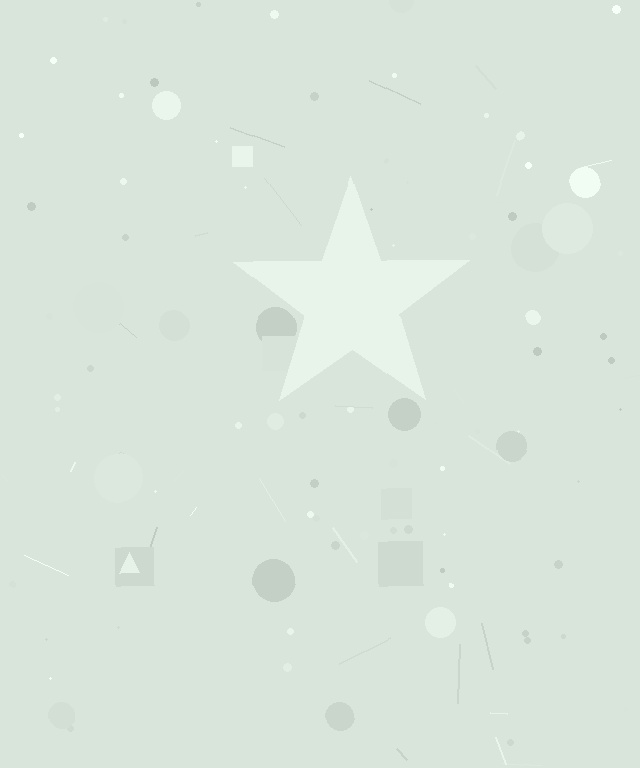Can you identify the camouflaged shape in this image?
The camouflaged shape is a star.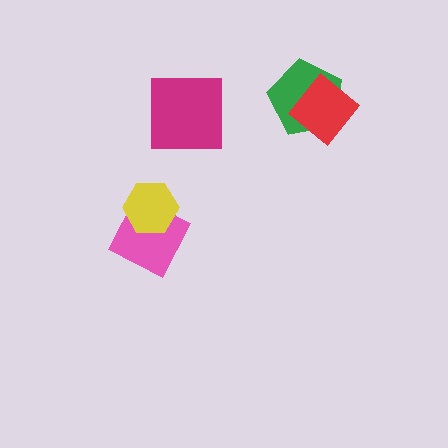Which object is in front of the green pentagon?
The red diamond is in front of the green pentagon.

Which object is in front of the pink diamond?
The yellow hexagon is in front of the pink diamond.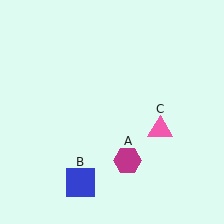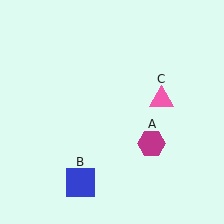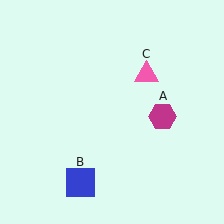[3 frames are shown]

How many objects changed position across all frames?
2 objects changed position: magenta hexagon (object A), pink triangle (object C).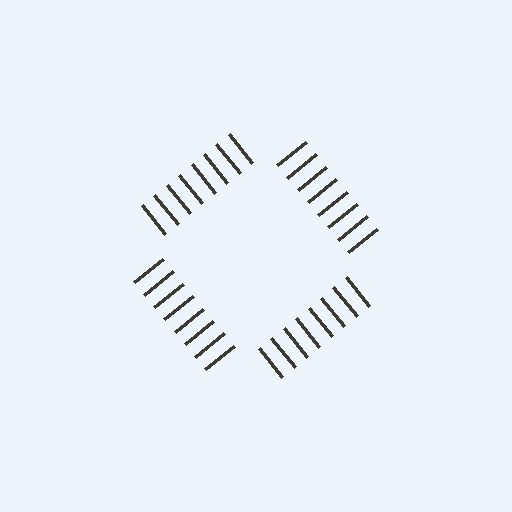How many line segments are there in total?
32 — 8 along each of the 4 edges.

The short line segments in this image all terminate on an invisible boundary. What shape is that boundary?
An illusory square — the line segments terminate on its edges but no continuous stroke is drawn.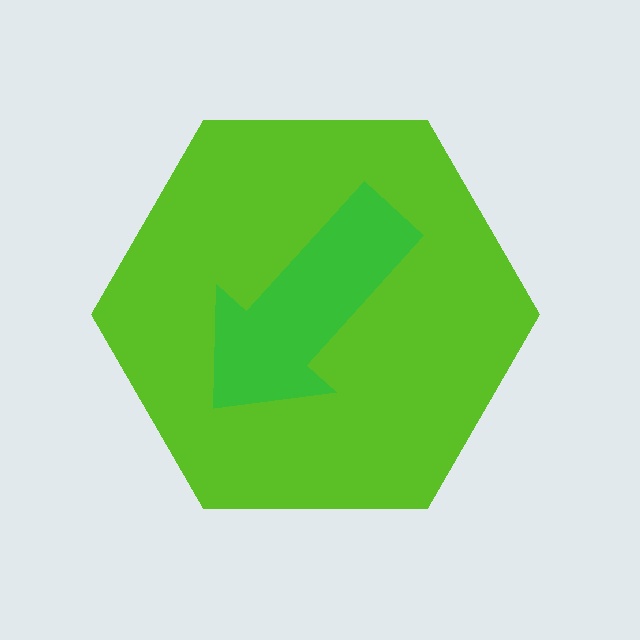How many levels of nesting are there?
2.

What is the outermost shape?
The lime hexagon.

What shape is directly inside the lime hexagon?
The green arrow.